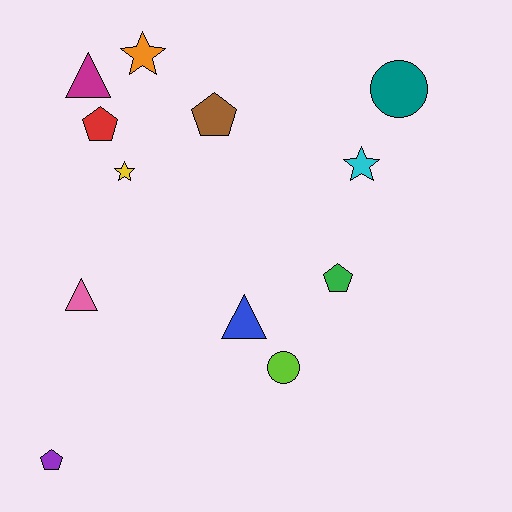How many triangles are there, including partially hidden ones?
There are 3 triangles.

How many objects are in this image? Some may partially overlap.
There are 12 objects.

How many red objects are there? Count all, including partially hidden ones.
There is 1 red object.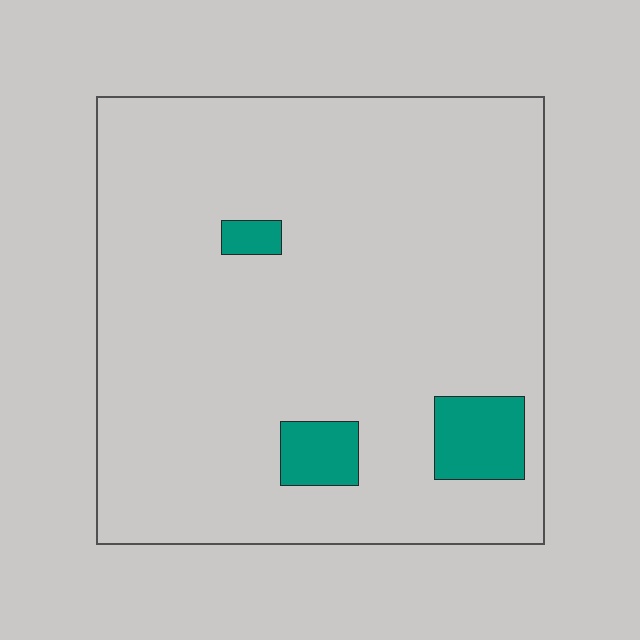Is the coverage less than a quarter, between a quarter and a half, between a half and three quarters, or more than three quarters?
Less than a quarter.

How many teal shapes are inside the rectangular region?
3.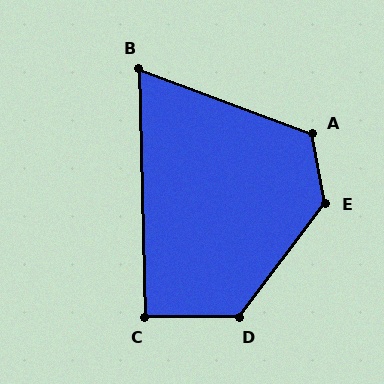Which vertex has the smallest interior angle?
B, at approximately 68 degrees.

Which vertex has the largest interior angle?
E, at approximately 132 degrees.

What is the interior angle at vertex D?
Approximately 127 degrees (obtuse).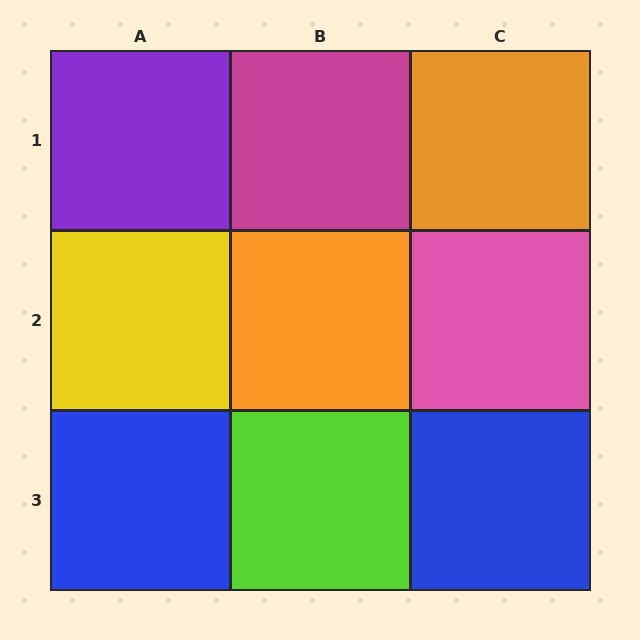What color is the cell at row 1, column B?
Magenta.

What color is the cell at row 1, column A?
Purple.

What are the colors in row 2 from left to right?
Yellow, orange, pink.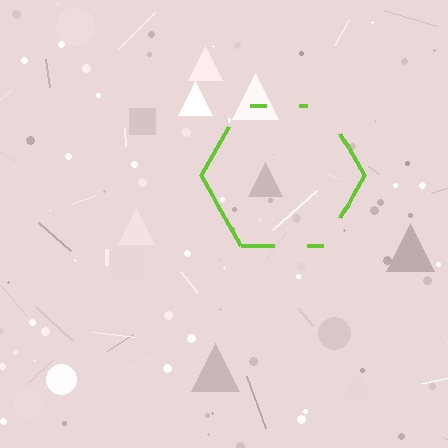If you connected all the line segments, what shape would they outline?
They would outline a hexagon.